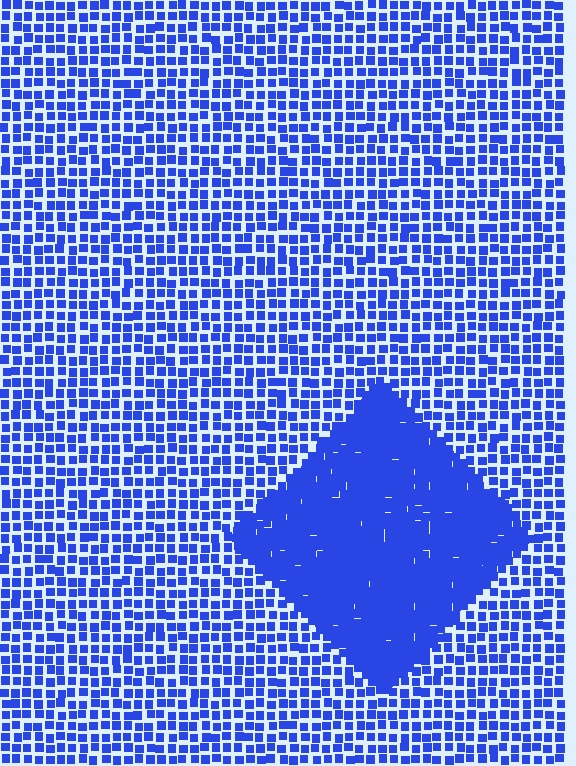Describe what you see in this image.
The image contains small blue elements arranged at two different densities. A diamond-shaped region is visible where the elements are more densely packed than the surrounding area.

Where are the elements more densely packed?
The elements are more densely packed inside the diamond boundary.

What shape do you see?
I see a diamond.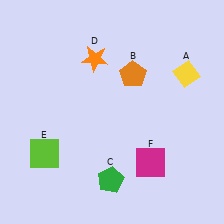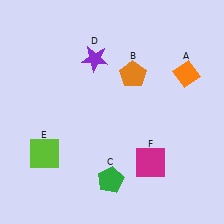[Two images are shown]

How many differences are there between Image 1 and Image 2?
There are 2 differences between the two images.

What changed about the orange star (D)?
In Image 1, D is orange. In Image 2, it changed to purple.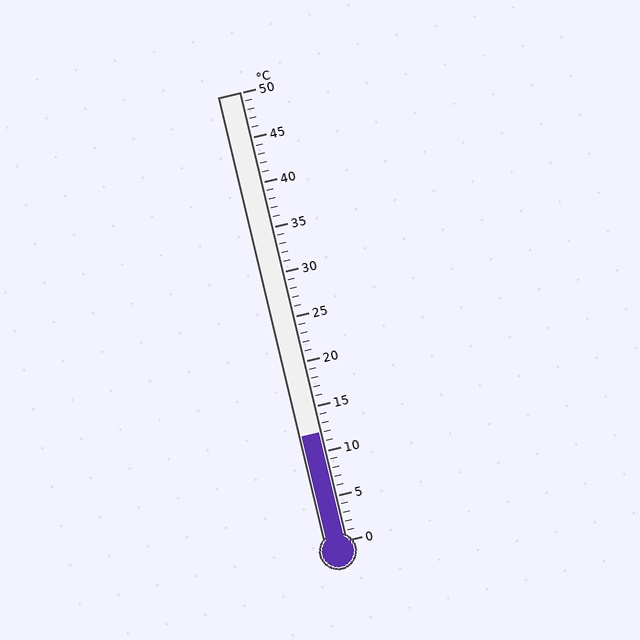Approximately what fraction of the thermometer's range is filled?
The thermometer is filled to approximately 25% of its range.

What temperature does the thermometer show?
The thermometer shows approximately 12°C.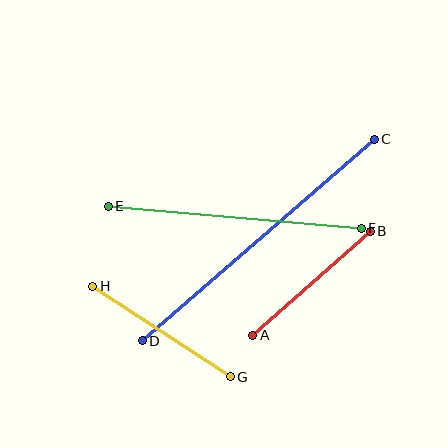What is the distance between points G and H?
The distance is approximately 165 pixels.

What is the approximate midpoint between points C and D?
The midpoint is at approximately (258, 240) pixels.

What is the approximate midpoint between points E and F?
The midpoint is at approximately (235, 217) pixels.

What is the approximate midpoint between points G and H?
The midpoint is at approximately (162, 331) pixels.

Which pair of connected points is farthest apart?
Points C and D are farthest apart.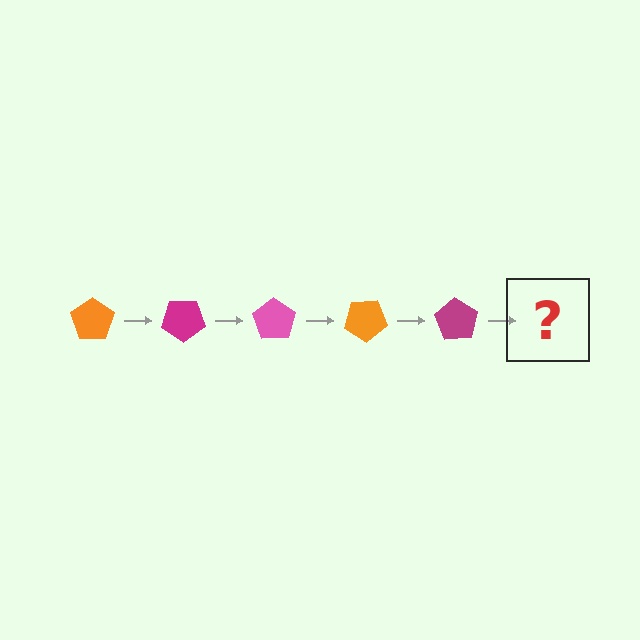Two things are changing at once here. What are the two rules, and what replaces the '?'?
The two rules are that it rotates 35 degrees each step and the color cycles through orange, magenta, and pink. The '?' should be a pink pentagon, rotated 175 degrees from the start.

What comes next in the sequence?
The next element should be a pink pentagon, rotated 175 degrees from the start.